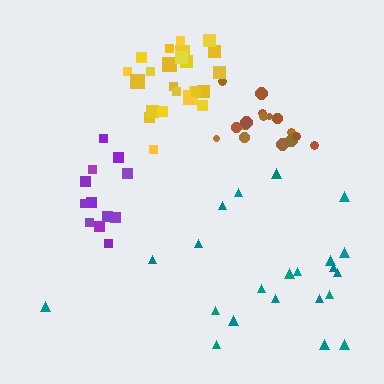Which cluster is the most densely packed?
Yellow.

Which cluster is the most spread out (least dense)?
Teal.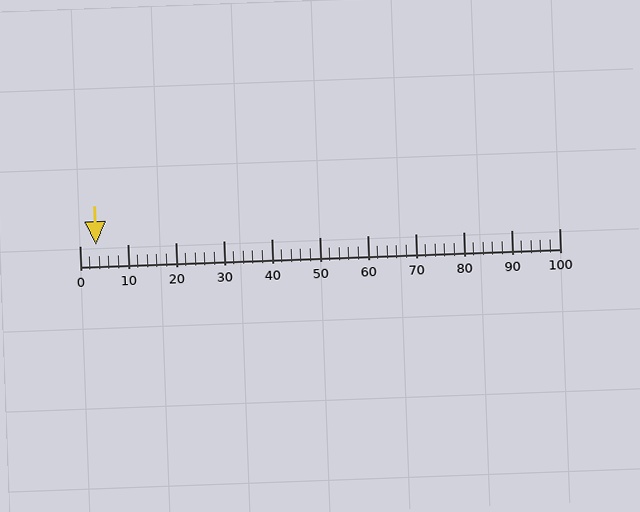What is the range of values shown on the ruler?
The ruler shows values from 0 to 100.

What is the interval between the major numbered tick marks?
The major tick marks are spaced 10 units apart.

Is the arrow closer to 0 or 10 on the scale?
The arrow is closer to 0.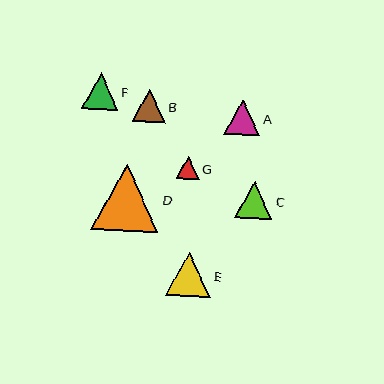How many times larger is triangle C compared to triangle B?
Triangle C is approximately 1.1 times the size of triangle B.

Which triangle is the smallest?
Triangle G is the smallest with a size of approximately 23 pixels.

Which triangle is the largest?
Triangle D is the largest with a size of approximately 67 pixels.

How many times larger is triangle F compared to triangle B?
Triangle F is approximately 1.1 times the size of triangle B.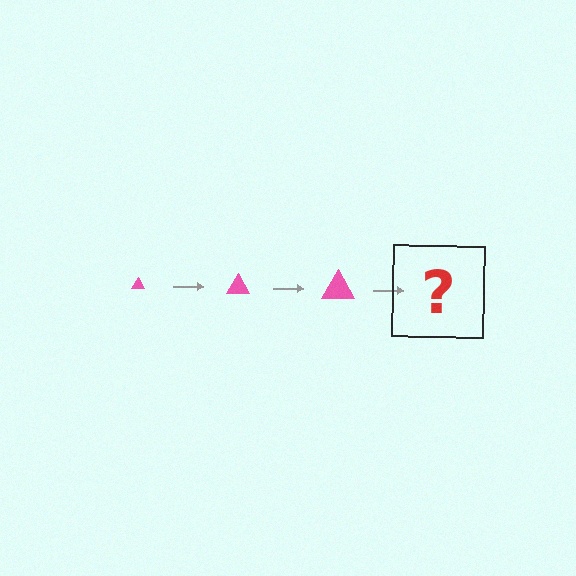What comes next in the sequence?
The next element should be a pink triangle, larger than the previous one.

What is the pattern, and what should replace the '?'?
The pattern is that the triangle gets progressively larger each step. The '?' should be a pink triangle, larger than the previous one.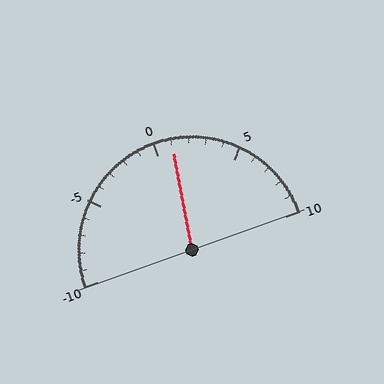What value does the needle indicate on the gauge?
The needle indicates approximately 1.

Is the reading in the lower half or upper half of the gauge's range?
The reading is in the upper half of the range (-10 to 10).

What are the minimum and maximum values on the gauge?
The gauge ranges from -10 to 10.